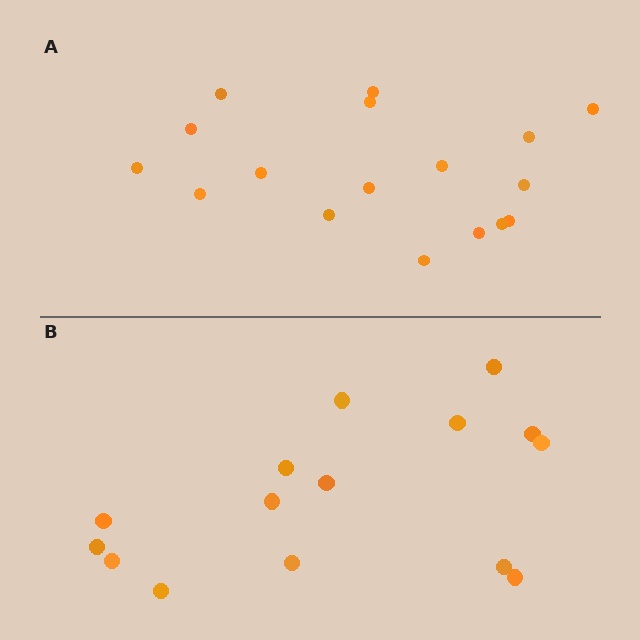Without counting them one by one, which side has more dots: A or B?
Region A (the top region) has more dots.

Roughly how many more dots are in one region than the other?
Region A has just a few more — roughly 2 or 3 more dots than region B.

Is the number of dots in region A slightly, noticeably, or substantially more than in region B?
Region A has only slightly more — the two regions are fairly close. The ratio is roughly 1.1 to 1.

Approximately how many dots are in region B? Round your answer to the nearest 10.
About 20 dots. (The exact count is 15, which rounds to 20.)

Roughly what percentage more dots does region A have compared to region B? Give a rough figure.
About 15% more.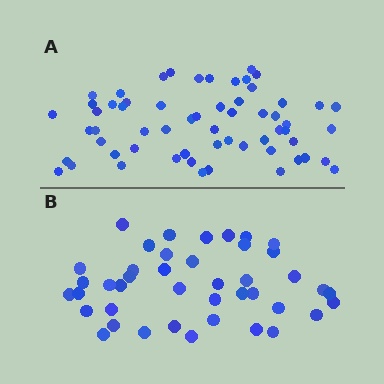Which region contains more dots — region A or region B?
Region A (the top region) has more dots.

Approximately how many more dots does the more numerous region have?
Region A has approximately 20 more dots than region B.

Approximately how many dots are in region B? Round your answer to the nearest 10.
About 40 dots. (The exact count is 42, which rounds to 40.)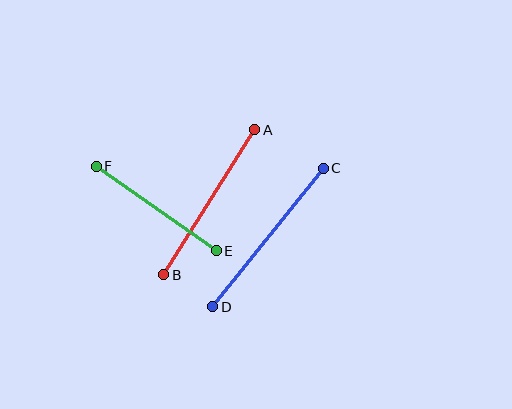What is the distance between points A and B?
The distance is approximately 171 pixels.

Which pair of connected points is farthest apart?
Points C and D are farthest apart.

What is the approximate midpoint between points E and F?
The midpoint is at approximately (156, 209) pixels.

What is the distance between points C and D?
The distance is approximately 177 pixels.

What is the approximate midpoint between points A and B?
The midpoint is at approximately (209, 202) pixels.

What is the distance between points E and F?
The distance is approximately 147 pixels.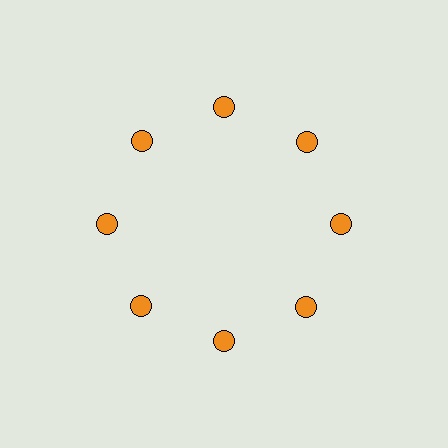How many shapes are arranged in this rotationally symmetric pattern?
There are 8 shapes, arranged in 8 groups of 1.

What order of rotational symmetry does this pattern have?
This pattern has 8-fold rotational symmetry.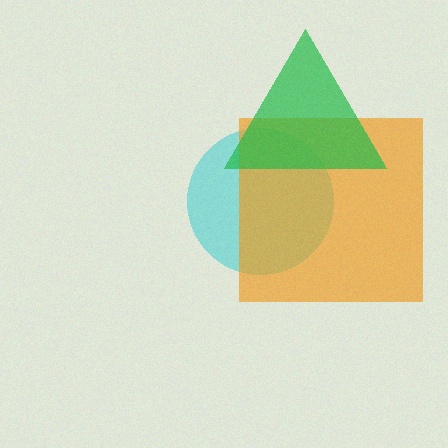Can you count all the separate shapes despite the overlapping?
Yes, there are 3 separate shapes.